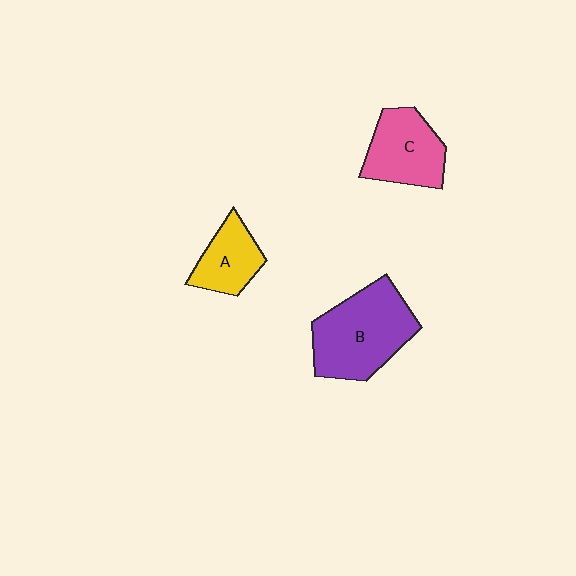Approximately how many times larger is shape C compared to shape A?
Approximately 1.3 times.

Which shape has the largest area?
Shape B (purple).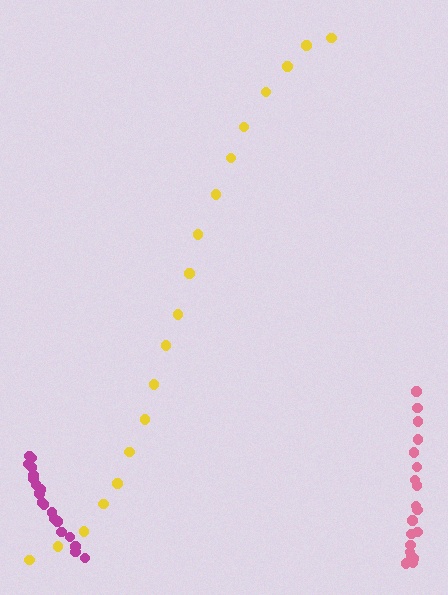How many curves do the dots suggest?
There are 3 distinct paths.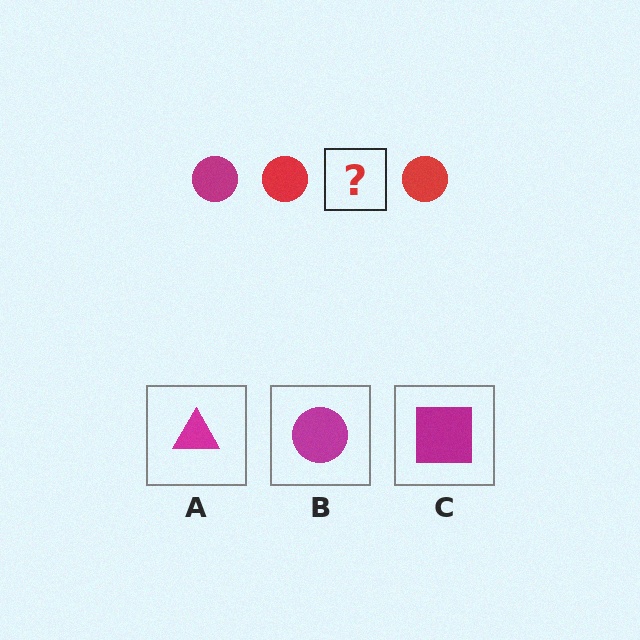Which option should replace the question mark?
Option B.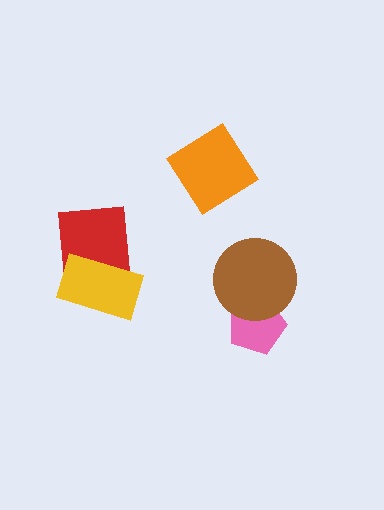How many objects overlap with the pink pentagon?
1 object overlaps with the pink pentagon.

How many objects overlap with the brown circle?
1 object overlaps with the brown circle.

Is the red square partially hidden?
Yes, it is partially covered by another shape.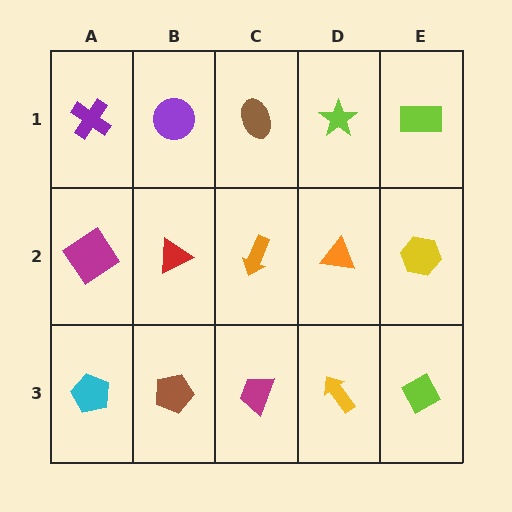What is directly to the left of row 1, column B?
A purple cross.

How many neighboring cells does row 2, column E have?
3.